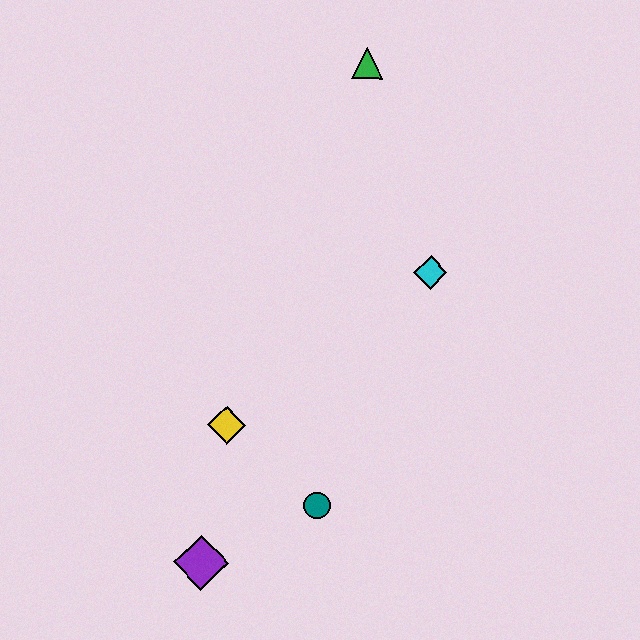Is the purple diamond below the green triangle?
Yes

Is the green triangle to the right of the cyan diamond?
No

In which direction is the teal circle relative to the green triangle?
The teal circle is below the green triangle.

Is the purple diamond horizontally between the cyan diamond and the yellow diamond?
No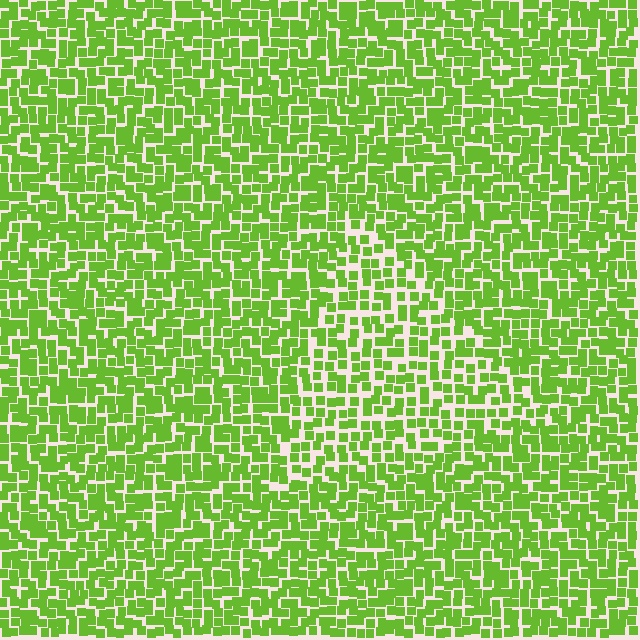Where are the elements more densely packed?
The elements are more densely packed outside the triangle boundary.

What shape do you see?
I see a triangle.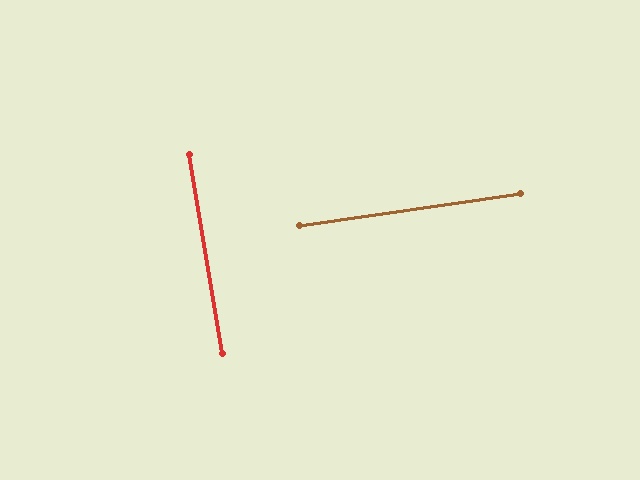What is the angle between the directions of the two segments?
Approximately 89 degrees.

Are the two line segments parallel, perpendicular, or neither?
Perpendicular — they meet at approximately 89°.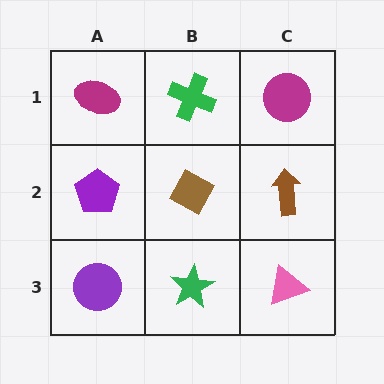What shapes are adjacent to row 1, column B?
A brown diamond (row 2, column B), a magenta ellipse (row 1, column A), a magenta circle (row 1, column C).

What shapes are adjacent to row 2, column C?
A magenta circle (row 1, column C), a pink triangle (row 3, column C), a brown diamond (row 2, column B).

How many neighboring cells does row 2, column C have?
3.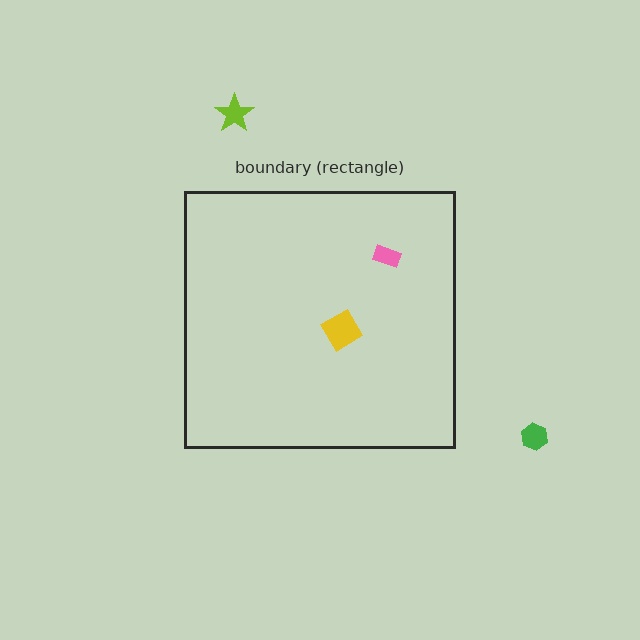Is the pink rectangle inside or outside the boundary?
Inside.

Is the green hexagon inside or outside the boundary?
Outside.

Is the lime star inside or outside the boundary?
Outside.